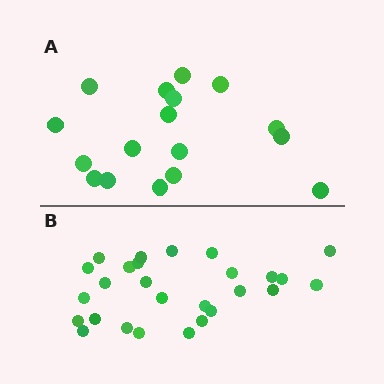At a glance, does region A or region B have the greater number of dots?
Region B (the bottom region) has more dots.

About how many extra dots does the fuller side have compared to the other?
Region B has roughly 10 or so more dots than region A.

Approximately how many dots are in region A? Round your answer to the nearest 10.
About 20 dots. (The exact count is 17, which rounds to 20.)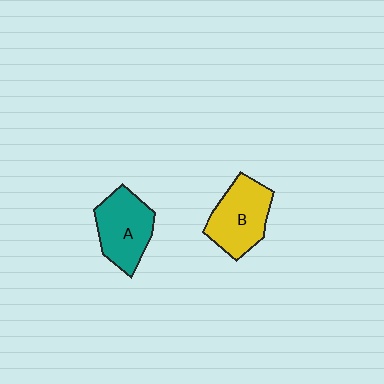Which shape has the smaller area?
Shape A (teal).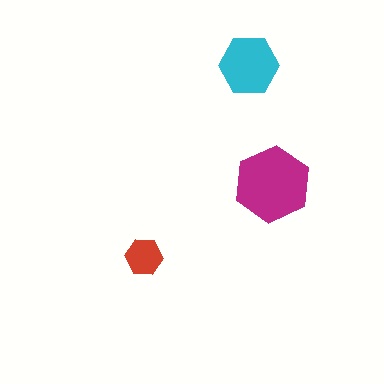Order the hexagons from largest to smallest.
the magenta one, the cyan one, the red one.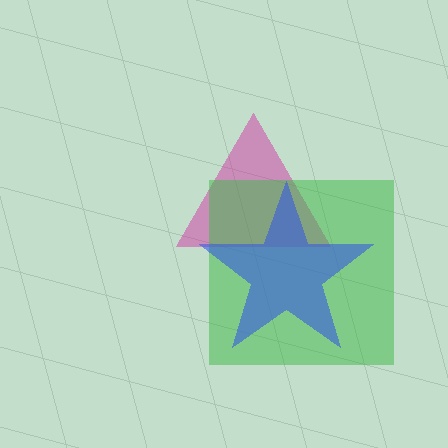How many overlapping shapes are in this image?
There are 3 overlapping shapes in the image.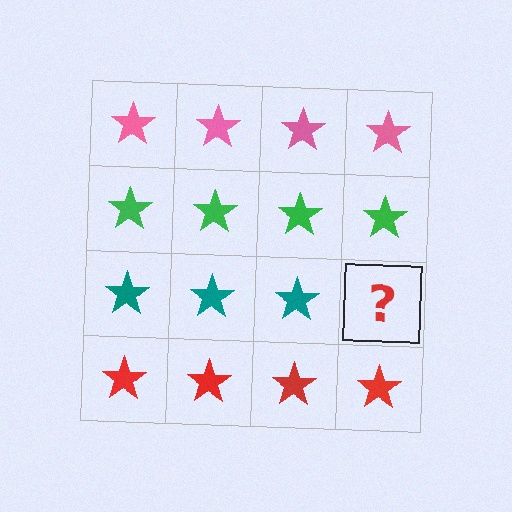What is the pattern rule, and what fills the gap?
The rule is that each row has a consistent color. The gap should be filled with a teal star.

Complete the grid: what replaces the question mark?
The question mark should be replaced with a teal star.